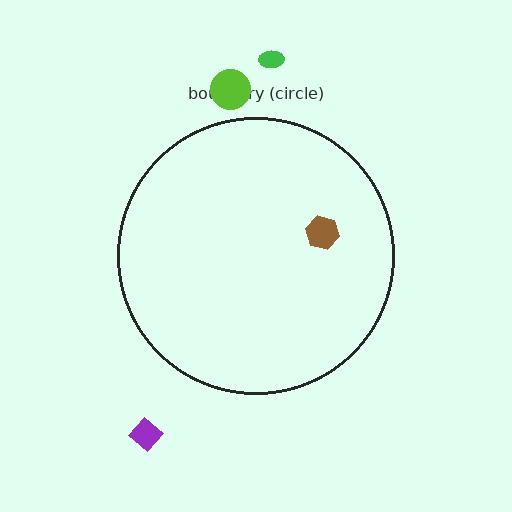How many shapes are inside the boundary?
1 inside, 3 outside.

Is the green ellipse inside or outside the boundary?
Outside.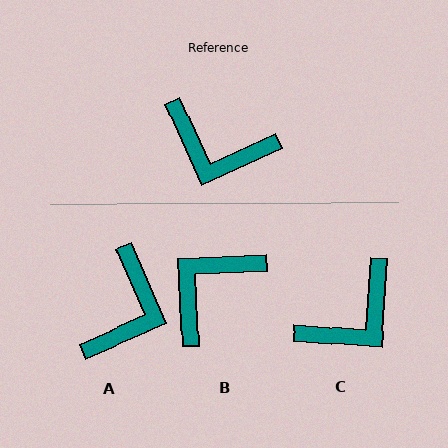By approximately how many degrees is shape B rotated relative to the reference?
Approximately 112 degrees clockwise.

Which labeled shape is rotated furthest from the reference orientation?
B, about 112 degrees away.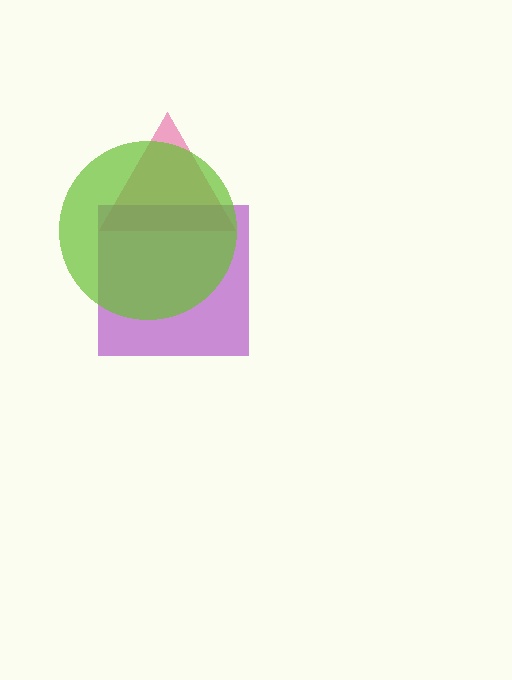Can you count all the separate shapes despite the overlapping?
Yes, there are 3 separate shapes.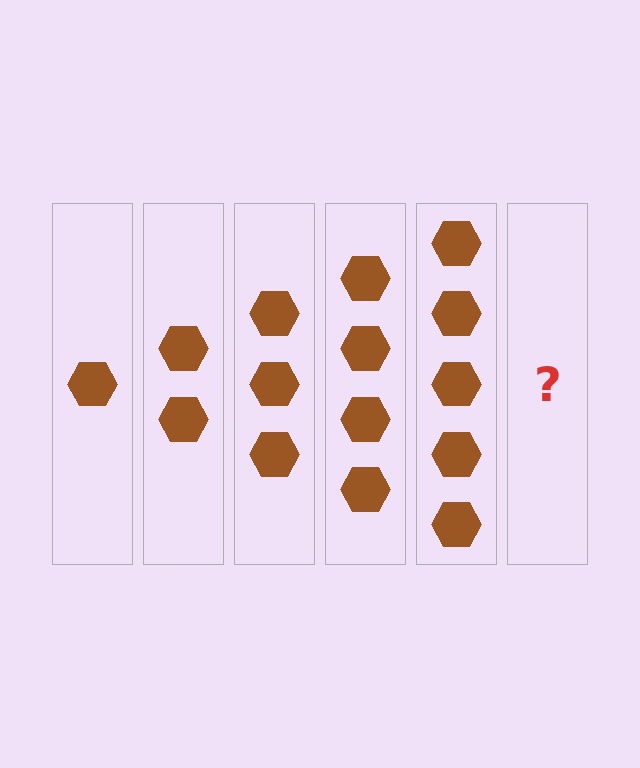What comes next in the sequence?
The next element should be 6 hexagons.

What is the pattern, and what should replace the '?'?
The pattern is that each step adds one more hexagon. The '?' should be 6 hexagons.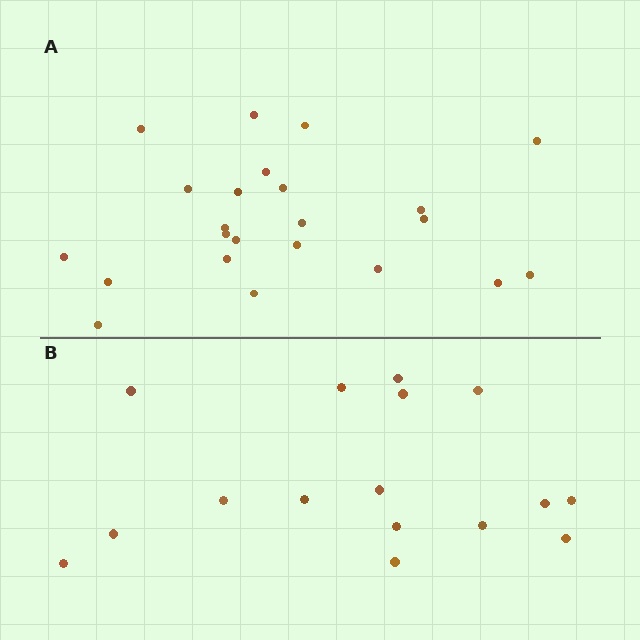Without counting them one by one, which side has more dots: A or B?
Region A (the top region) has more dots.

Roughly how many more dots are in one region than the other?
Region A has roughly 8 or so more dots than region B.